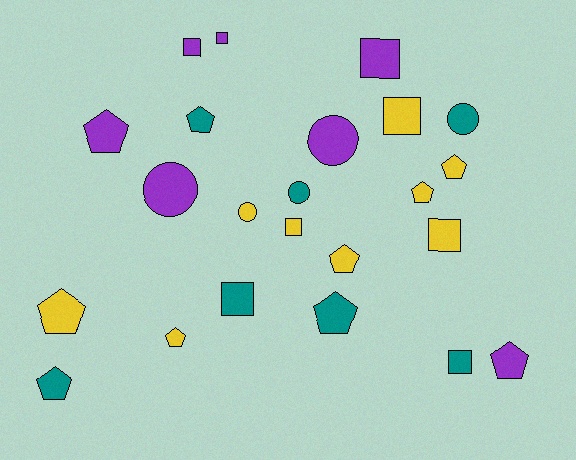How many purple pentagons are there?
There are 2 purple pentagons.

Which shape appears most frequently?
Pentagon, with 10 objects.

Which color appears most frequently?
Yellow, with 9 objects.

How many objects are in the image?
There are 23 objects.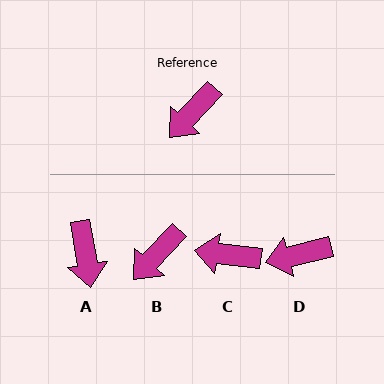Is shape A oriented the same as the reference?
No, it is off by about 52 degrees.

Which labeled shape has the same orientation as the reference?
B.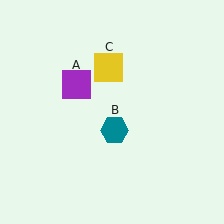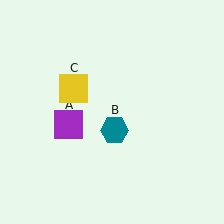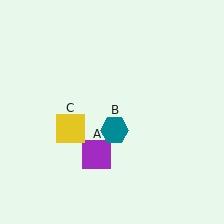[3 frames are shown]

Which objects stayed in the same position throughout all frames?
Teal hexagon (object B) remained stationary.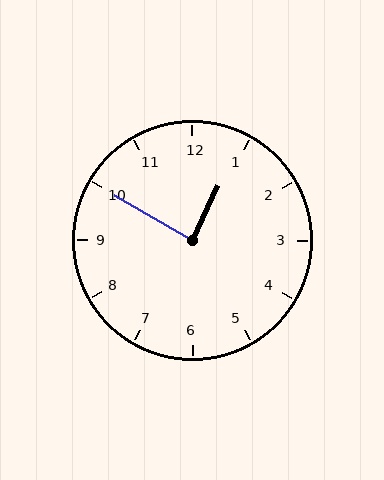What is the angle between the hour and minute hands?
Approximately 85 degrees.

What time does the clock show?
12:50.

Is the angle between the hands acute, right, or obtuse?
It is right.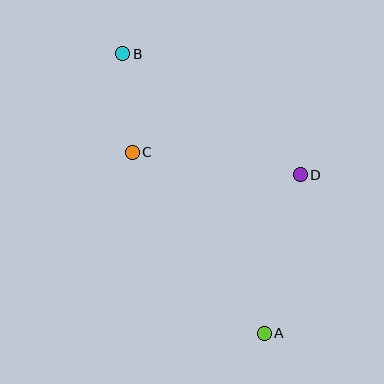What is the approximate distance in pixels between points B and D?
The distance between B and D is approximately 215 pixels.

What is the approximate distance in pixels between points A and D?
The distance between A and D is approximately 163 pixels.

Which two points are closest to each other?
Points B and C are closest to each other.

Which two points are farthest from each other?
Points A and B are farthest from each other.